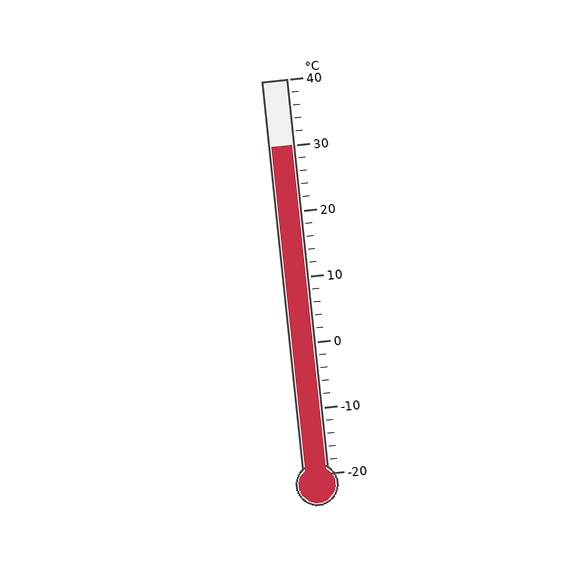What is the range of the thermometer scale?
The thermometer scale ranges from -20°C to 40°C.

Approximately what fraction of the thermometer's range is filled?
The thermometer is filled to approximately 85% of its range.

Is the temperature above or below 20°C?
The temperature is above 20°C.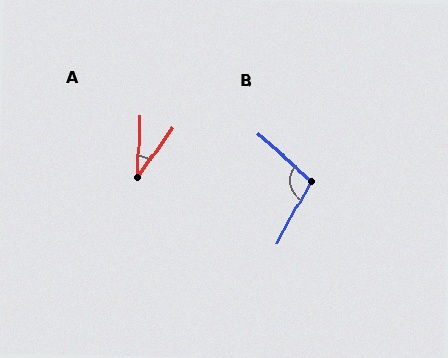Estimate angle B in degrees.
Approximately 103 degrees.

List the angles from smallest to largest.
A (33°), B (103°).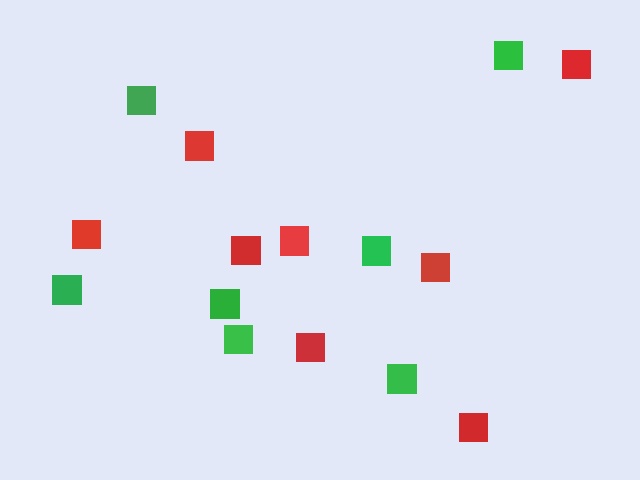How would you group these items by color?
There are 2 groups: one group of green squares (7) and one group of red squares (8).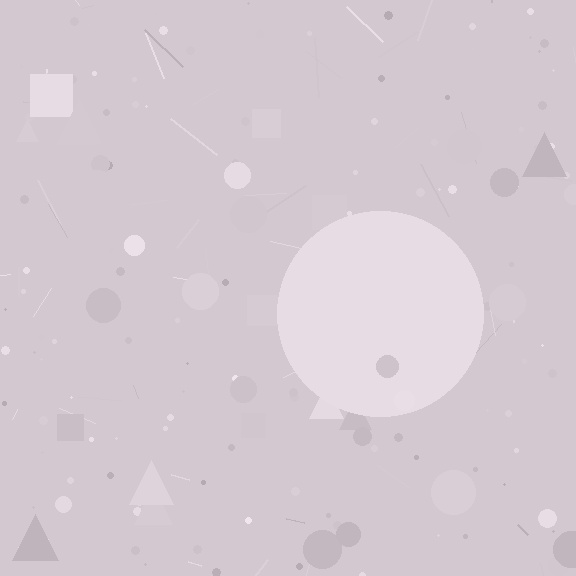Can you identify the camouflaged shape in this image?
The camouflaged shape is a circle.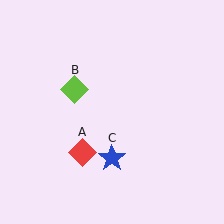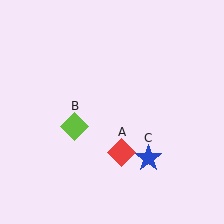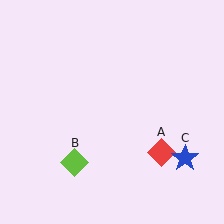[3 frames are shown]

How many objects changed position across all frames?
3 objects changed position: red diamond (object A), lime diamond (object B), blue star (object C).